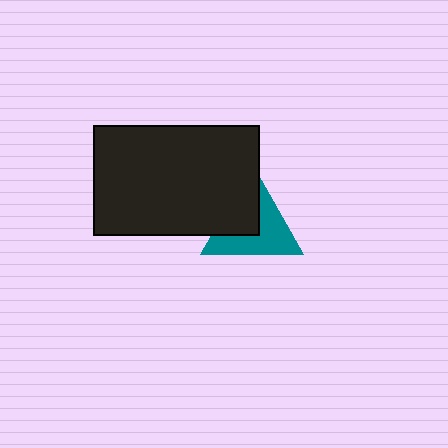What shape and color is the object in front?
The object in front is a black rectangle.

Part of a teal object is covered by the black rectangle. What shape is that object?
It is a triangle.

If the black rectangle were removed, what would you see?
You would see the complete teal triangle.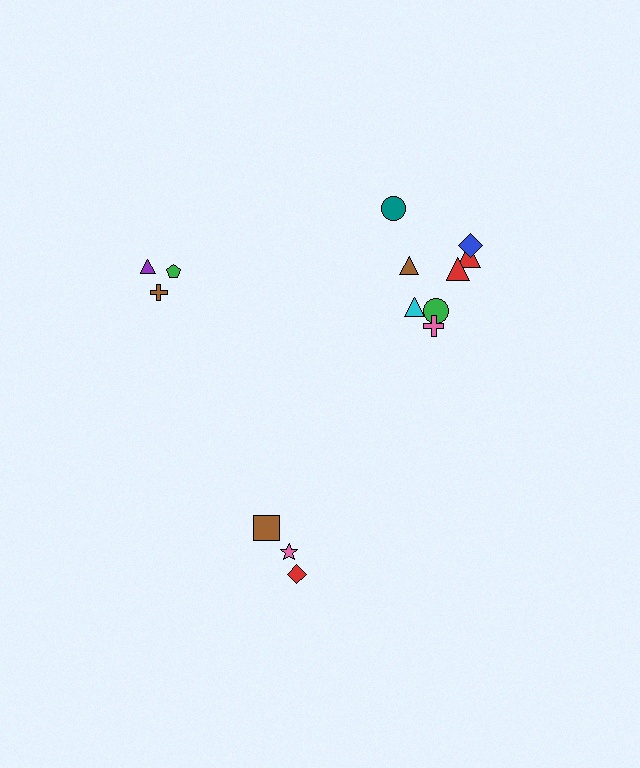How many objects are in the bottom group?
There are 3 objects.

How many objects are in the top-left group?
There are 3 objects.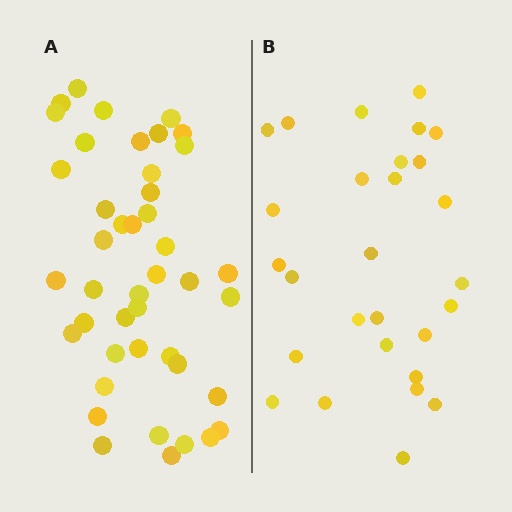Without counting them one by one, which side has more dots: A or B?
Region A (the left region) has more dots.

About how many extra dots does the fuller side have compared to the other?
Region A has approximately 15 more dots than region B.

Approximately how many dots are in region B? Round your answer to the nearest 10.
About 30 dots. (The exact count is 28, which rounds to 30.)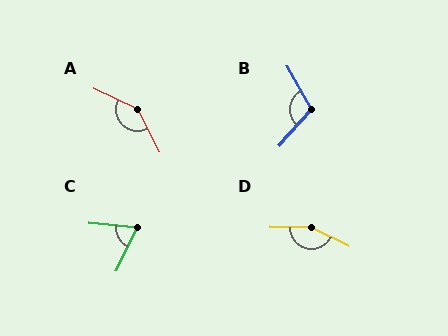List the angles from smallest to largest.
C (69°), B (109°), A (142°), D (155°).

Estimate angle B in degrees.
Approximately 109 degrees.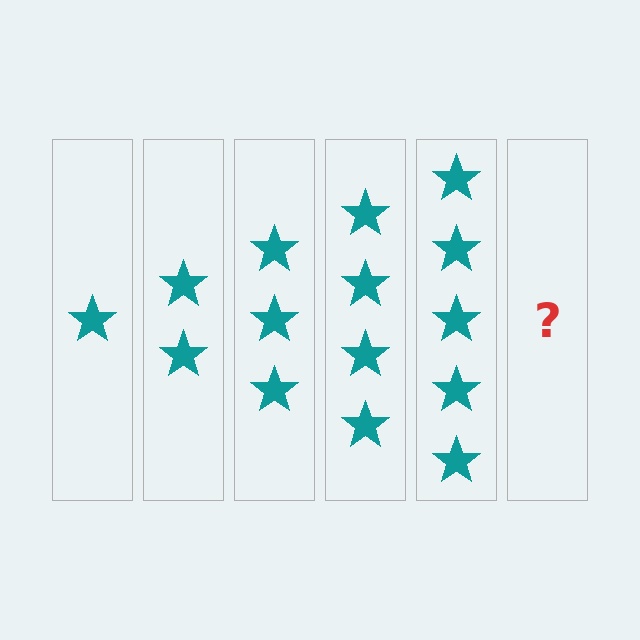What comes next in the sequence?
The next element should be 6 stars.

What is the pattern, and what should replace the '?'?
The pattern is that each step adds one more star. The '?' should be 6 stars.